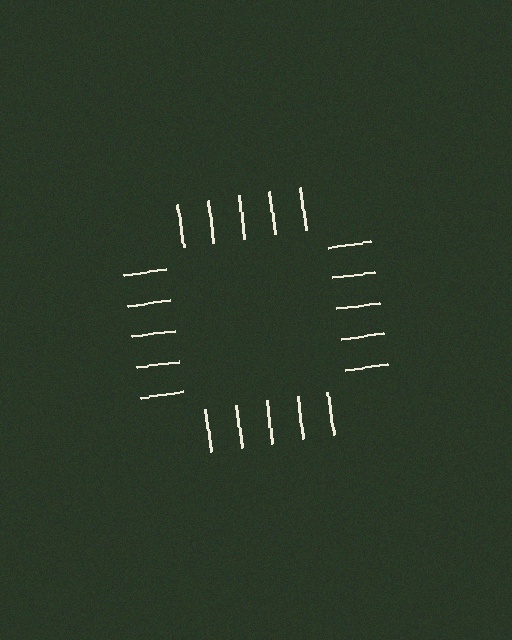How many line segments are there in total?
20 — 5 along each of the 4 edges.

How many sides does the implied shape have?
4 sides — the line-ends trace a square.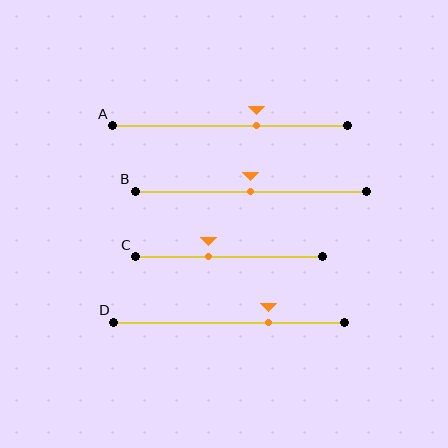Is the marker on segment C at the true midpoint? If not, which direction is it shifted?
No, the marker on segment C is shifted to the left by about 11% of the segment length.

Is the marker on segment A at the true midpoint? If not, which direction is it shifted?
No, the marker on segment A is shifted to the right by about 11% of the segment length.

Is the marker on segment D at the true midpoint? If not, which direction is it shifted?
No, the marker on segment D is shifted to the right by about 17% of the segment length.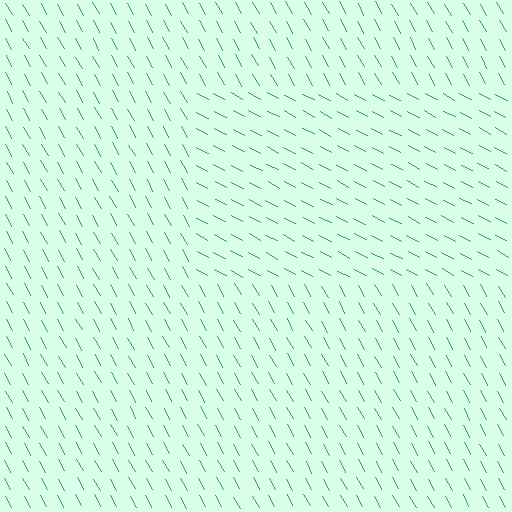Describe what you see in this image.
The image is filled with small green line segments. A rectangle region in the image has lines oriented differently from the surrounding lines, creating a visible texture boundary.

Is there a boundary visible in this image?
Yes, there is a texture boundary formed by a change in line orientation.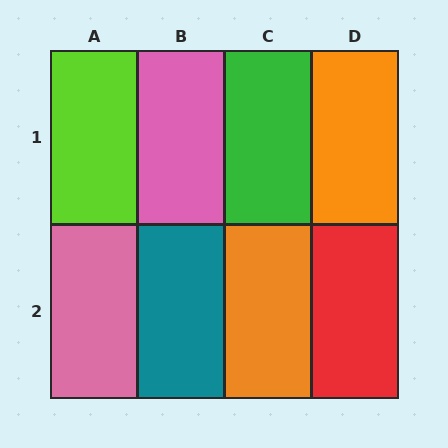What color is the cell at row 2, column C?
Orange.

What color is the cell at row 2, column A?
Pink.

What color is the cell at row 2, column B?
Teal.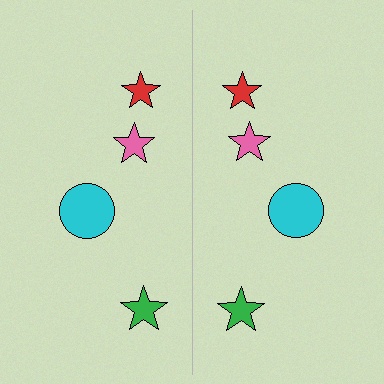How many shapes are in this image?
There are 8 shapes in this image.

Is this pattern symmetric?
Yes, this pattern has bilateral (reflection) symmetry.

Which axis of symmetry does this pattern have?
The pattern has a vertical axis of symmetry running through the center of the image.